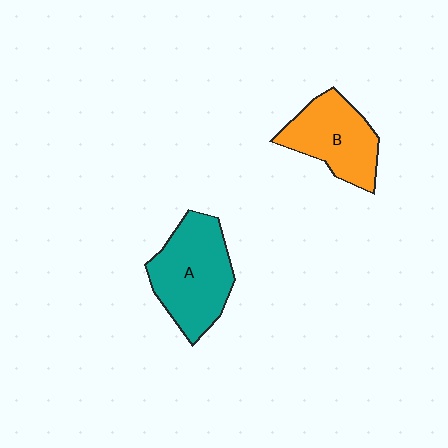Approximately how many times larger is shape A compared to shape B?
Approximately 1.3 times.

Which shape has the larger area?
Shape A (teal).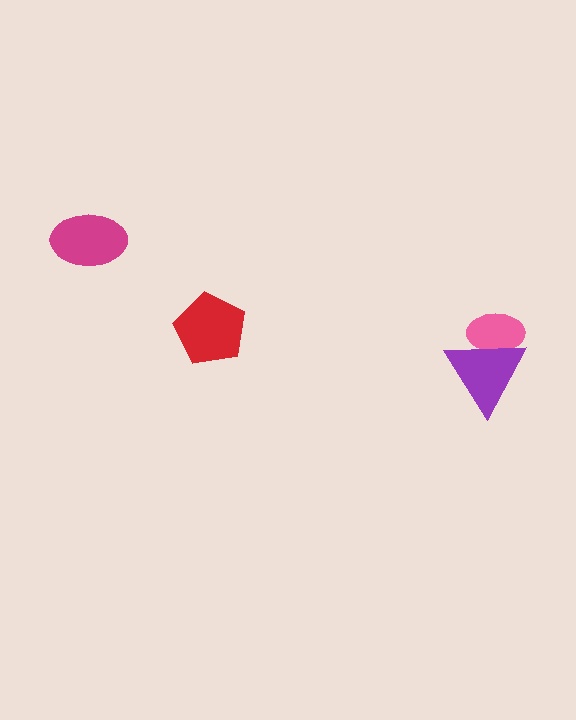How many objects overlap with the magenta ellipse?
0 objects overlap with the magenta ellipse.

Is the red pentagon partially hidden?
No, no other shape covers it.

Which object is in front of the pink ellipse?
The purple triangle is in front of the pink ellipse.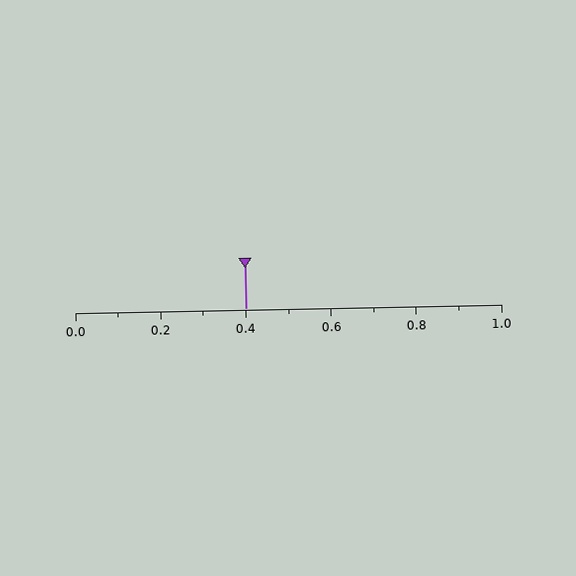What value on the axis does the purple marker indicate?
The marker indicates approximately 0.4.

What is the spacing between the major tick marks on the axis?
The major ticks are spaced 0.2 apart.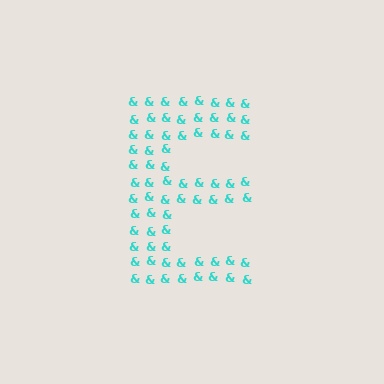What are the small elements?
The small elements are ampersands.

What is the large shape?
The large shape is the letter E.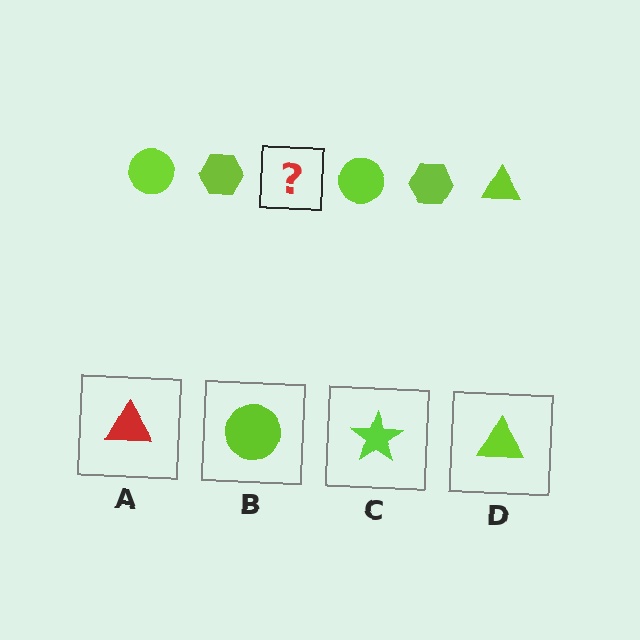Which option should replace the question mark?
Option D.